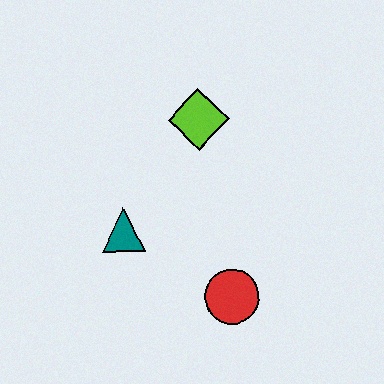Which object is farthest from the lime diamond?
The red circle is farthest from the lime diamond.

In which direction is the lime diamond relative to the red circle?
The lime diamond is above the red circle.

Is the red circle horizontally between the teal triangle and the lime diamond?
No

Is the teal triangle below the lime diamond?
Yes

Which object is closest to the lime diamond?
The teal triangle is closest to the lime diamond.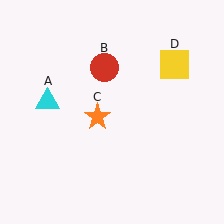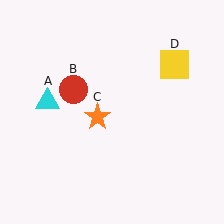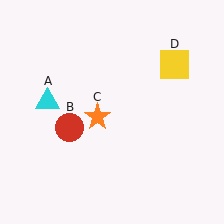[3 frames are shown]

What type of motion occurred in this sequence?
The red circle (object B) rotated counterclockwise around the center of the scene.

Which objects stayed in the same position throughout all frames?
Cyan triangle (object A) and orange star (object C) and yellow square (object D) remained stationary.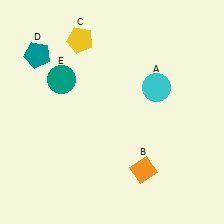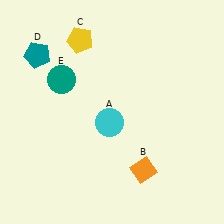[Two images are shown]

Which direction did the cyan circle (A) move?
The cyan circle (A) moved left.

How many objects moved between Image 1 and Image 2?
1 object moved between the two images.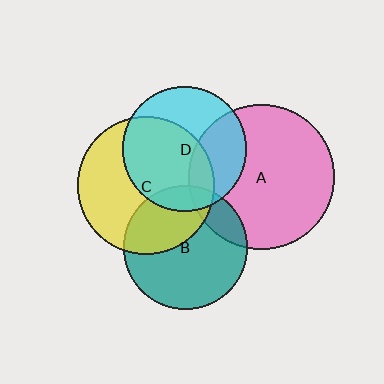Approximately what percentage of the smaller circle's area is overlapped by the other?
Approximately 35%.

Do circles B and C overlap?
Yes.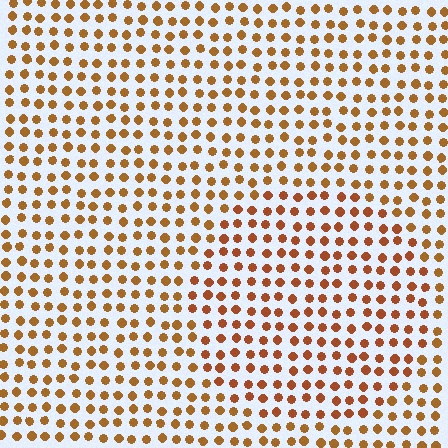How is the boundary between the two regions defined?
The boundary is defined purely by a slight shift in hue (about 15 degrees). Spacing, size, and orientation are identical on both sides.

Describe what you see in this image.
The image is filled with small brown elements in a uniform arrangement. A circle-shaped region is visible where the elements are tinted to a slightly different hue, forming a subtle color boundary.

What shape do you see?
I see a circle.